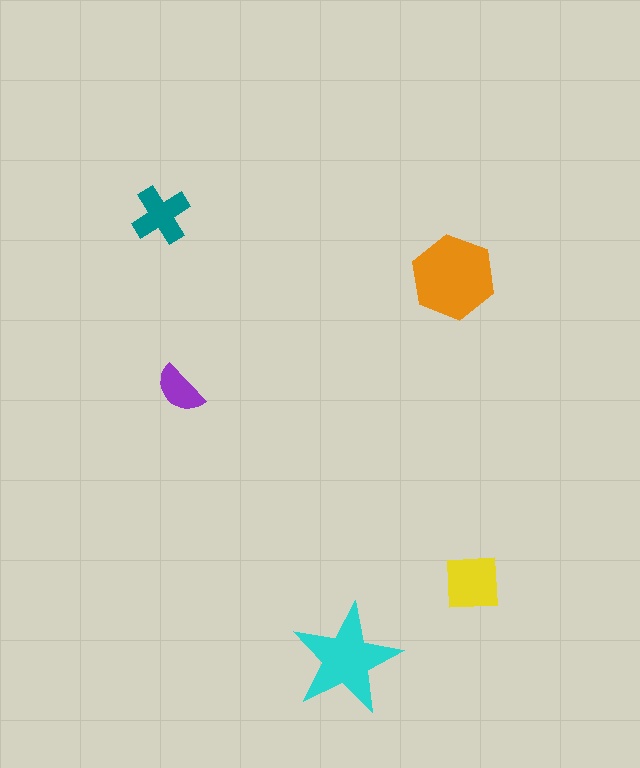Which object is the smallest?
The purple semicircle.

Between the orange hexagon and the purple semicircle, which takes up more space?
The orange hexagon.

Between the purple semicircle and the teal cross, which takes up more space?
The teal cross.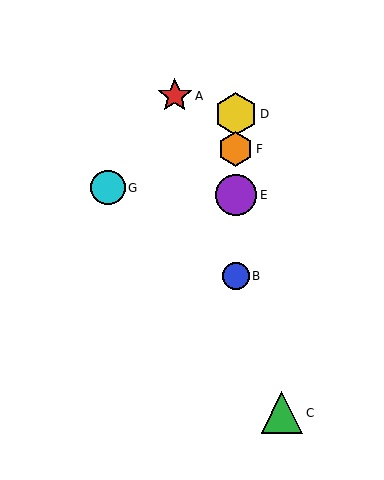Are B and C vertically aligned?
No, B is at x≈236 and C is at x≈282.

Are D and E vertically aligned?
Yes, both are at x≈236.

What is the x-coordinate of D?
Object D is at x≈236.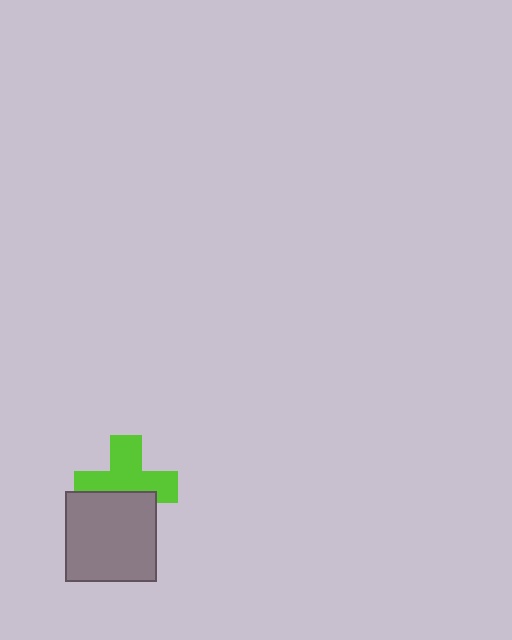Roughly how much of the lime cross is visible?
About half of it is visible (roughly 62%).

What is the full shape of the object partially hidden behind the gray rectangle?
The partially hidden object is a lime cross.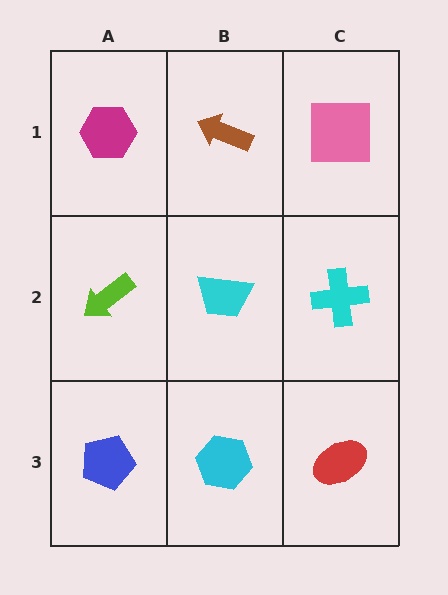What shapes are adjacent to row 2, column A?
A magenta hexagon (row 1, column A), a blue pentagon (row 3, column A), a cyan trapezoid (row 2, column B).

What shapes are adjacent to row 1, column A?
A lime arrow (row 2, column A), a brown arrow (row 1, column B).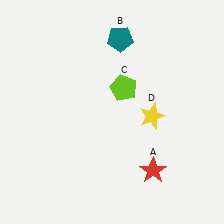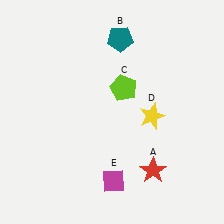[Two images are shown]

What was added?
A magenta diamond (E) was added in Image 2.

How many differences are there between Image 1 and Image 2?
There is 1 difference between the two images.